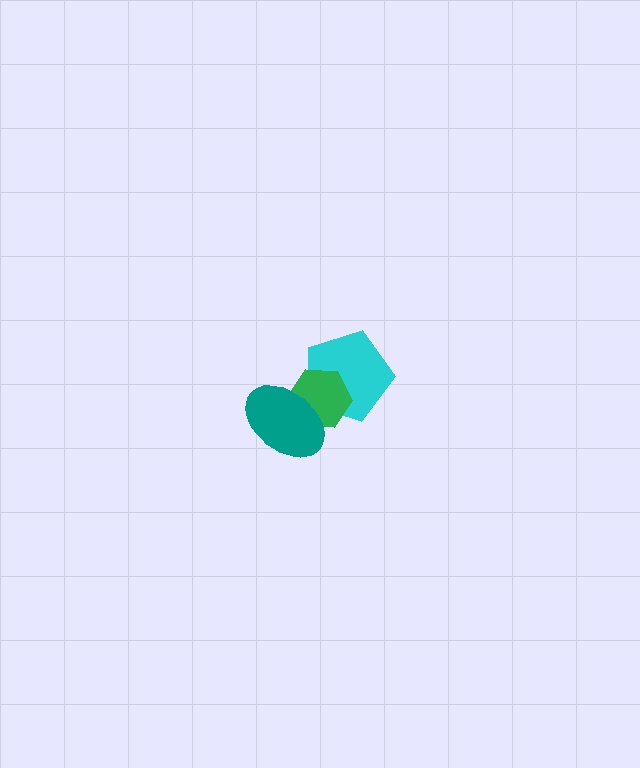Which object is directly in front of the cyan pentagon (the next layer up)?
The green hexagon is directly in front of the cyan pentagon.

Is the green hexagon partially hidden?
Yes, it is partially covered by another shape.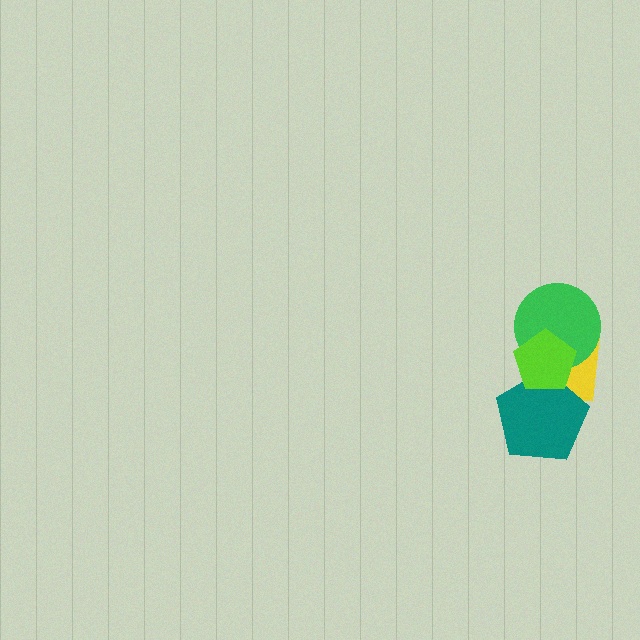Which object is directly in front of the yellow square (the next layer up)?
The green circle is directly in front of the yellow square.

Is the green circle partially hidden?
Yes, it is partially covered by another shape.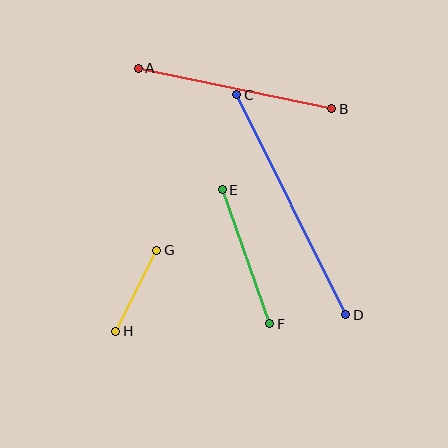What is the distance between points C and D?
The distance is approximately 246 pixels.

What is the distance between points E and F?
The distance is approximately 142 pixels.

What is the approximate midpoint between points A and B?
The midpoint is at approximately (235, 89) pixels.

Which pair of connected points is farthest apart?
Points C and D are farthest apart.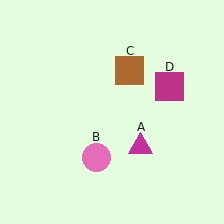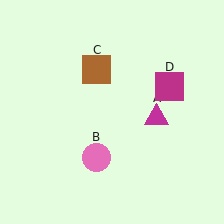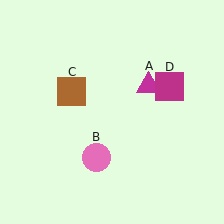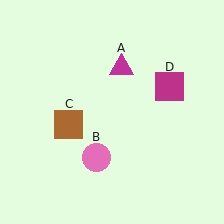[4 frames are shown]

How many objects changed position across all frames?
2 objects changed position: magenta triangle (object A), brown square (object C).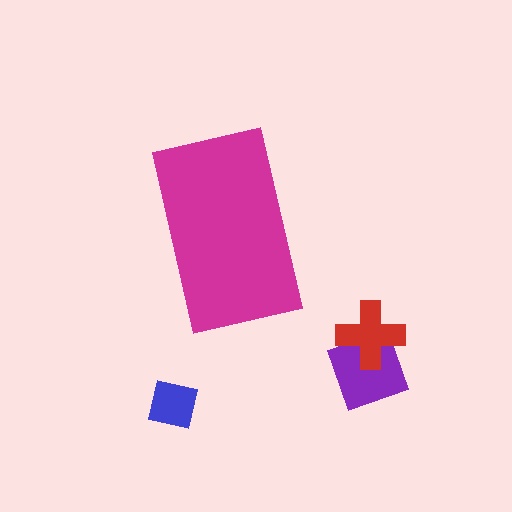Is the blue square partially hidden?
No, the blue square is fully visible.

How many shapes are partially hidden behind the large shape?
0 shapes are partially hidden.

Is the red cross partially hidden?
No, the red cross is fully visible.